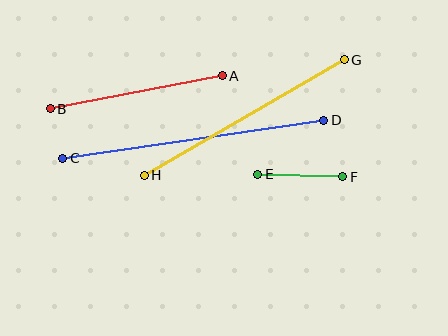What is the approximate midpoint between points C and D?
The midpoint is at approximately (193, 139) pixels.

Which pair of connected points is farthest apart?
Points C and D are farthest apart.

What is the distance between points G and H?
The distance is approximately 231 pixels.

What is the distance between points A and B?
The distance is approximately 175 pixels.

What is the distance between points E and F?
The distance is approximately 85 pixels.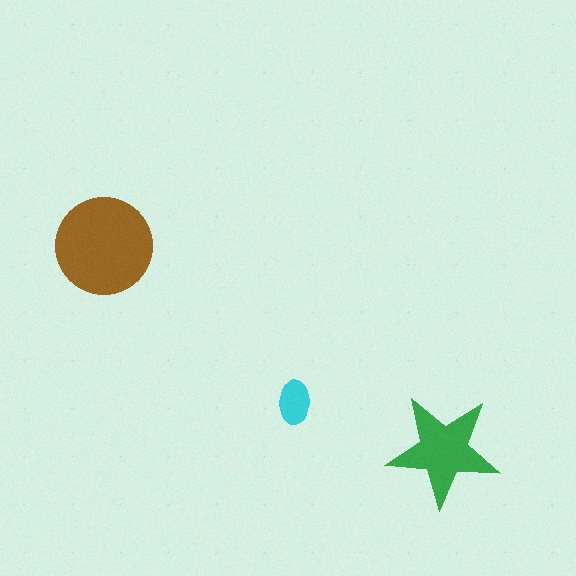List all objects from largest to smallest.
The brown circle, the green star, the cyan ellipse.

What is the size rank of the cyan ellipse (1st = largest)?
3rd.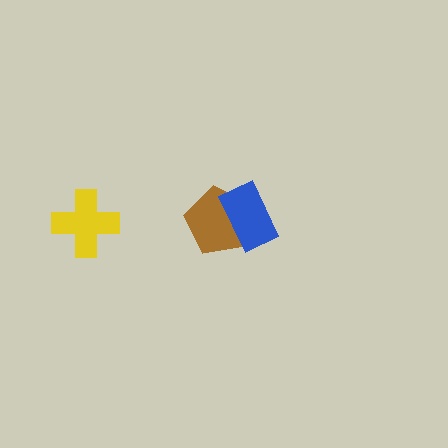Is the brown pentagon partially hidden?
Yes, it is partially covered by another shape.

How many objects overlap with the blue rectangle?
1 object overlaps with the blue rectangle.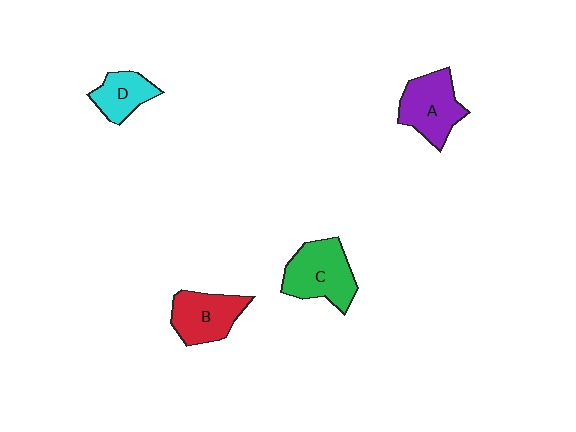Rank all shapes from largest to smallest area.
From largest to smallest: C (green), A (purple), B (red), D (cyan).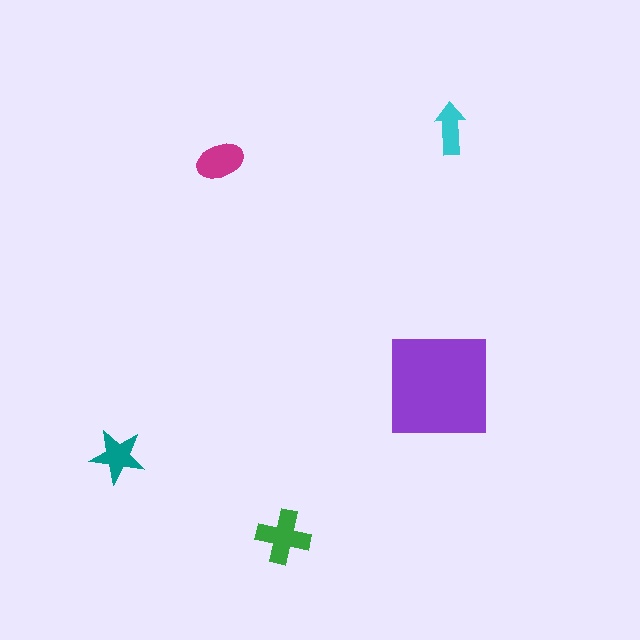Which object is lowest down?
The green cross is bottommost.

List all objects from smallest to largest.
The cyan arrow, the teal star, the magenta ellipse, the green cross, the purple square.